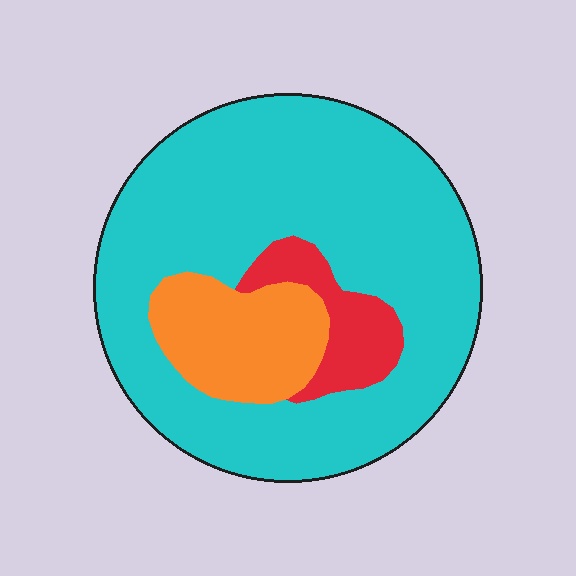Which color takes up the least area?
Red, at roughly 10%.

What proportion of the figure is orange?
Orange covers about 15% of the figure.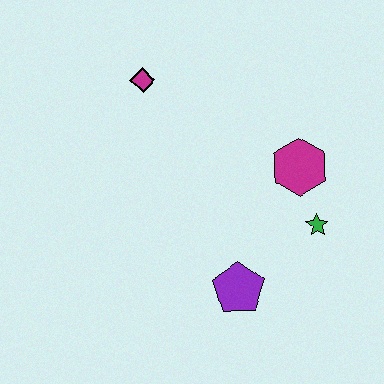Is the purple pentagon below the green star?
Yes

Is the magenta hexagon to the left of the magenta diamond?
No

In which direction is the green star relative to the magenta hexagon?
The green star is below the magenta hexagon.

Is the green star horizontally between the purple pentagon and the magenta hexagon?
No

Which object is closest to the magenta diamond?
The magenta hexagon is closest to the magenta diamond.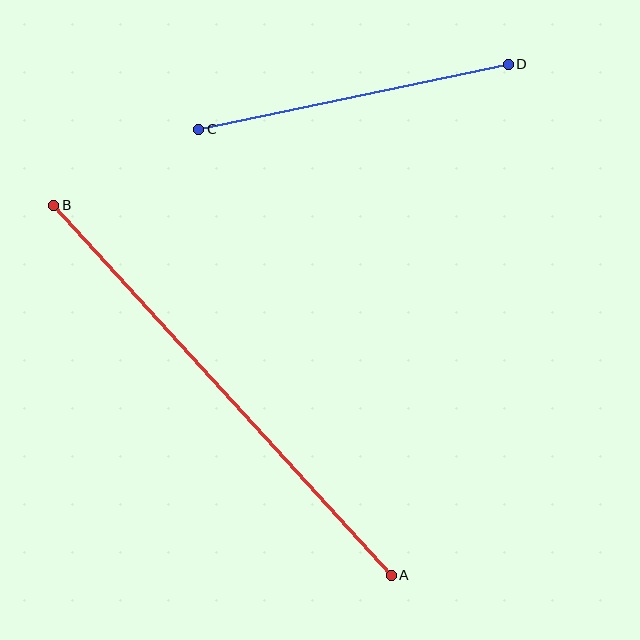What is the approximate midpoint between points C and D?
The midpoint is at approximately (354, 97) pixels.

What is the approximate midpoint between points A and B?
The midpoint is at approximately (223, 390) pixels.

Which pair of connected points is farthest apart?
Points A and B are farthest apart.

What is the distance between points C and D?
The distance is approximately 316 pixels.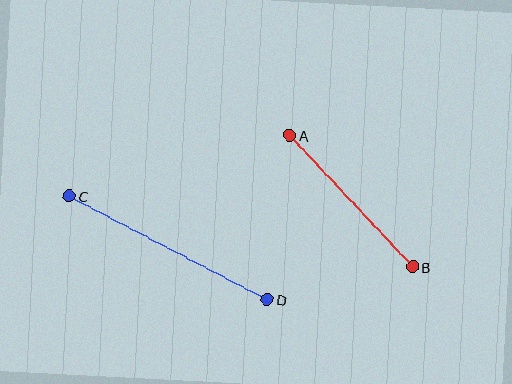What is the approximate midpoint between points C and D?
The midpoint is at approximately (168, 248) pixels.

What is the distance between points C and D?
The distance is approximately 223 pixels.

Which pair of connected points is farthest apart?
Points C and D are farthest apart.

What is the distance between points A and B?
The distance is approximately 180 pixels.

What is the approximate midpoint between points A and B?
The midpoint is at approximately (351, 201) pixels.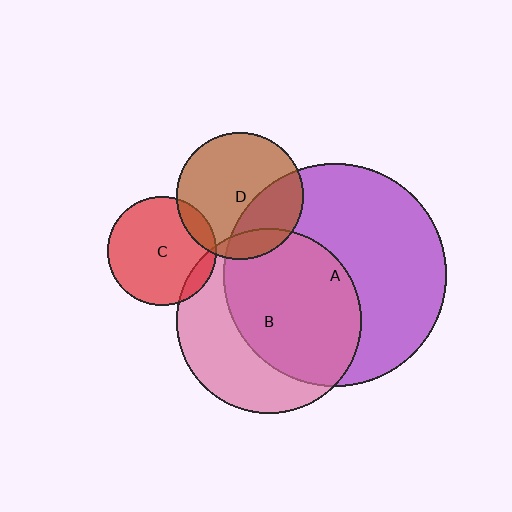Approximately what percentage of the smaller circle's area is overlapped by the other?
Approximately 10%.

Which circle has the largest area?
Circle A (purple).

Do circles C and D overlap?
Yes.